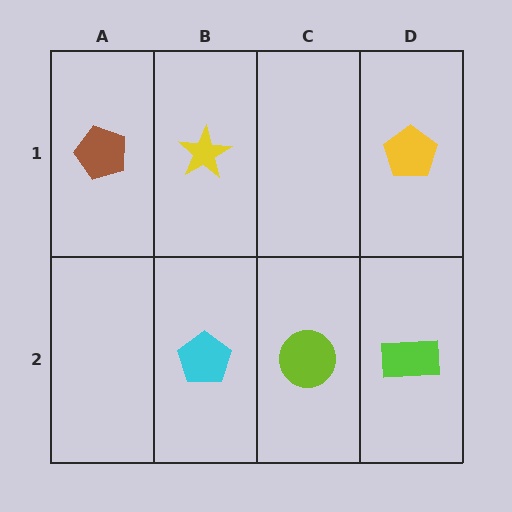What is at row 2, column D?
A lime rectangle.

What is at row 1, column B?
A yellow star.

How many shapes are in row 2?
3 shapes.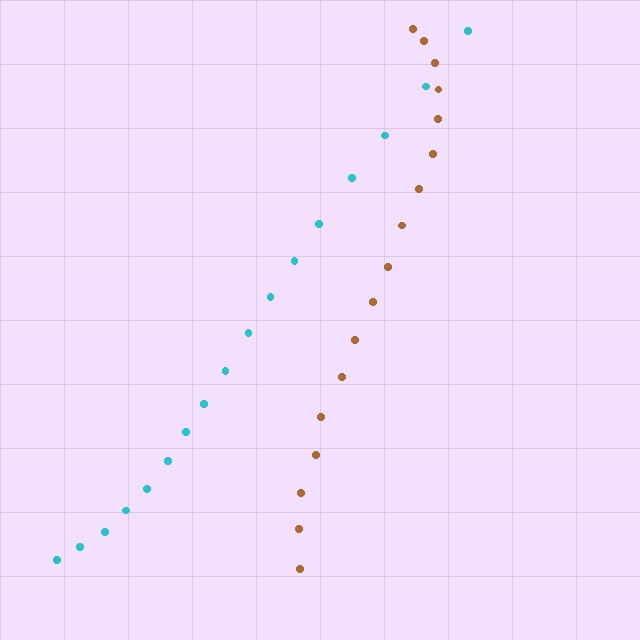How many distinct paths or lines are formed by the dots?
There are 2 distinct paths.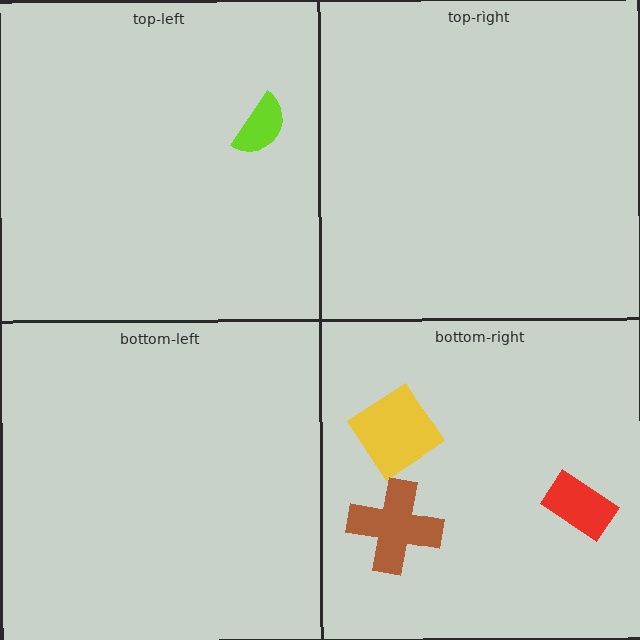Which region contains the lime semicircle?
The top-left region.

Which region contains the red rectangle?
The bottom-right region.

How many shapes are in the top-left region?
1.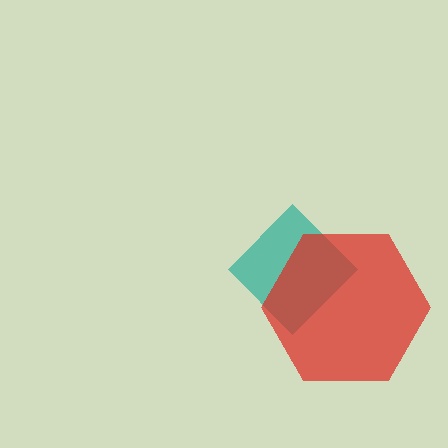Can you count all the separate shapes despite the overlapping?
Yes, there are 2 separate shapes.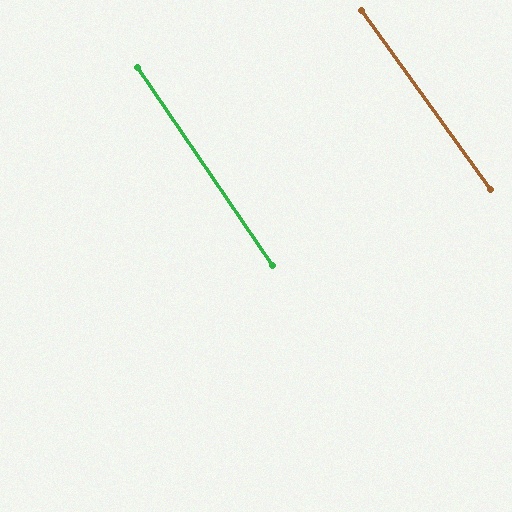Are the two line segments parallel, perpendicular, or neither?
Parallel — their directions differ by only 1.5°.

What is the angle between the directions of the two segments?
Approximately 1 degree.